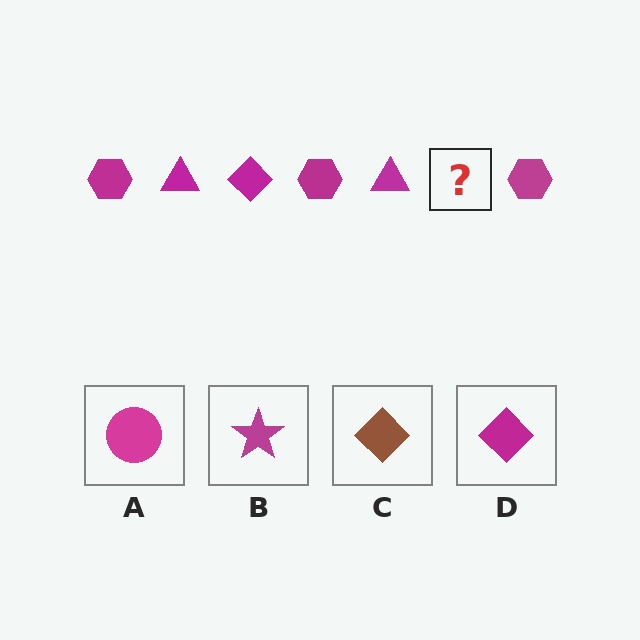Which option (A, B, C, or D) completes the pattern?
D.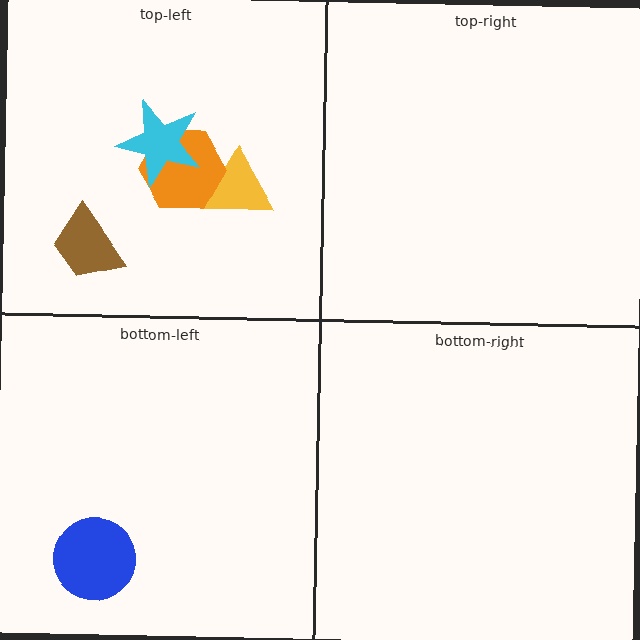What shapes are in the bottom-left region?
The blue circle.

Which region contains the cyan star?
The top-left region.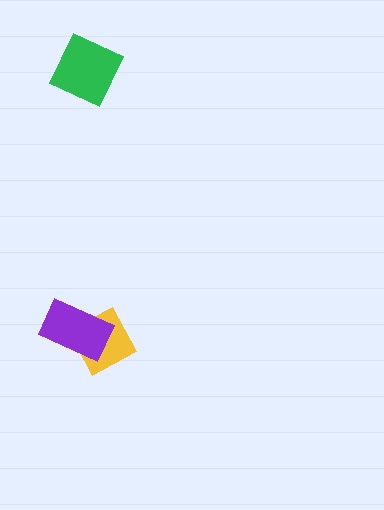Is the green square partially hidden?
No, no other shape covers it.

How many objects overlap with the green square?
0 objects overlap with the green square.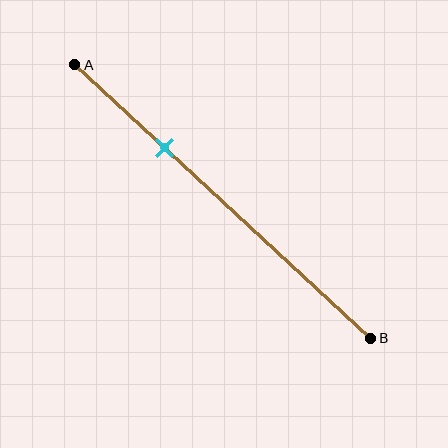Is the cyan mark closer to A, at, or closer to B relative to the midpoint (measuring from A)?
The cyan mark is closer to point A than the midpoint of segment AB.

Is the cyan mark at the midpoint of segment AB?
No, the mark is at about 30% from A, not at the 50% midpoint.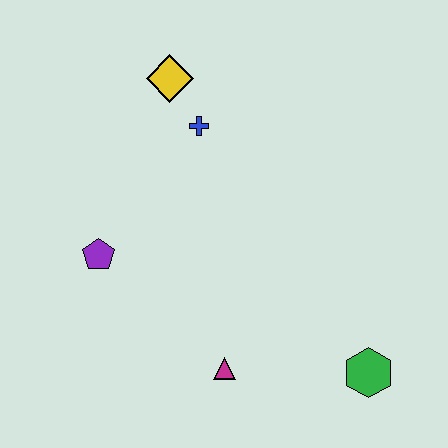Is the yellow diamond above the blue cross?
Yes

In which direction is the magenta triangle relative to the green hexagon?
The magenta triangle is to the left of the green hexagon.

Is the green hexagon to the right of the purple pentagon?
Yes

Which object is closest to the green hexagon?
The magenta triangle is closest to the green hexagon.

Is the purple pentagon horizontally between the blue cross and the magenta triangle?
No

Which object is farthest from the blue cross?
The green hexagon is farthest from the blue cross.